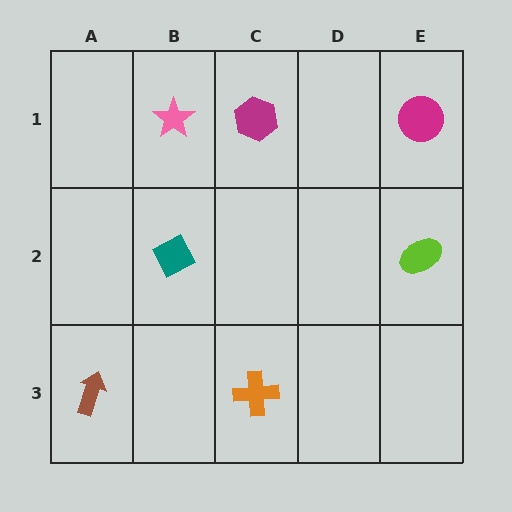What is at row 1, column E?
A magenta circle.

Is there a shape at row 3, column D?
No, that cell is empty.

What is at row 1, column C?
A magenta hexagon.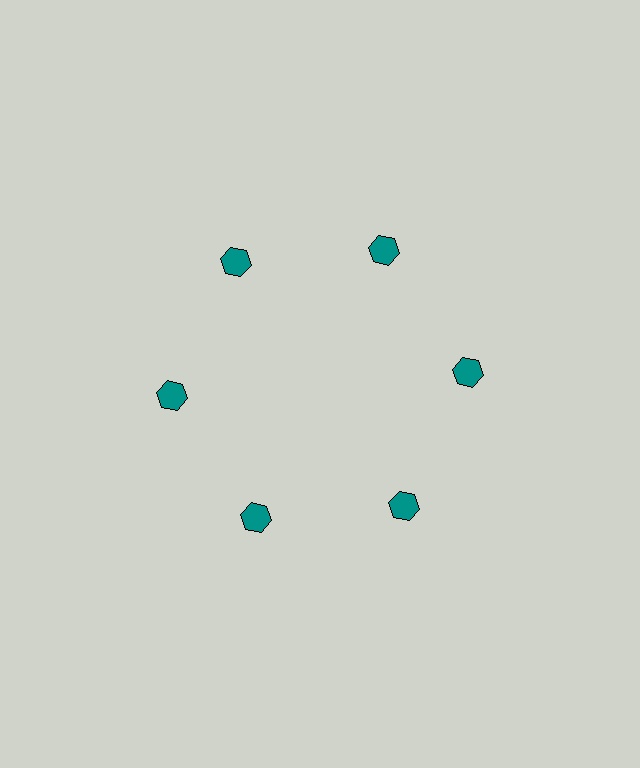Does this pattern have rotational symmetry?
Yes, this pattern has 6-fold rotational symmetry. It looks the same after rotating 60 degrees around the center.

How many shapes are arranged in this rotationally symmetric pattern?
There are 6 shapes, arranged in 6 groups of 1.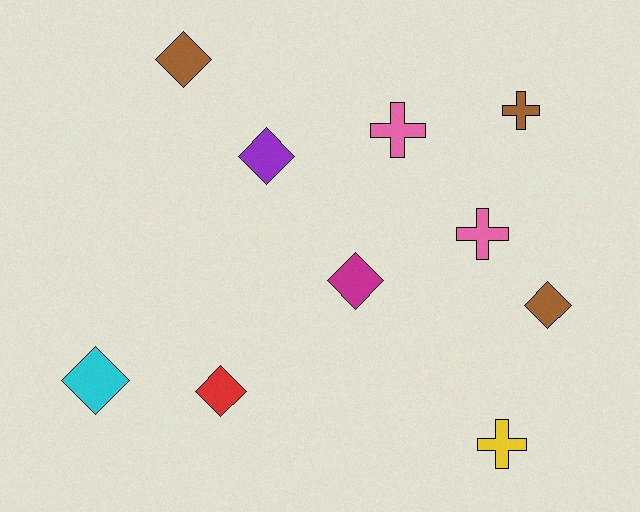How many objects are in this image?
There are 10 objects.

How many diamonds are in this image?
There are 6 diamonds.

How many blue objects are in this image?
There are no blue objects.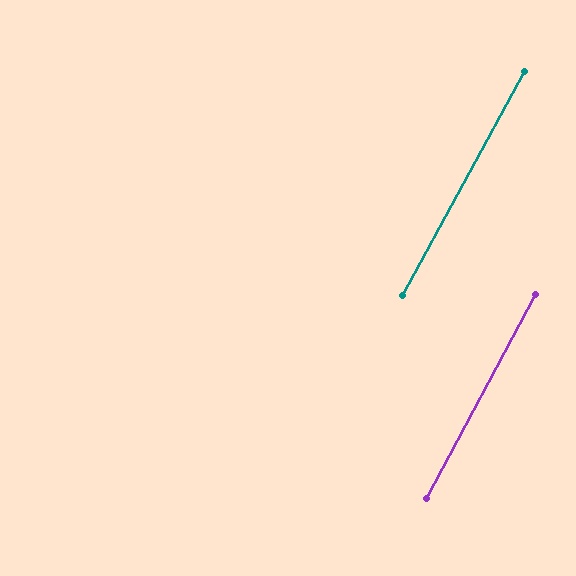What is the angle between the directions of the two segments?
Approximately 1 degree.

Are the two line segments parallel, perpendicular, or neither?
Parallel — their directions differ by only 0.6°.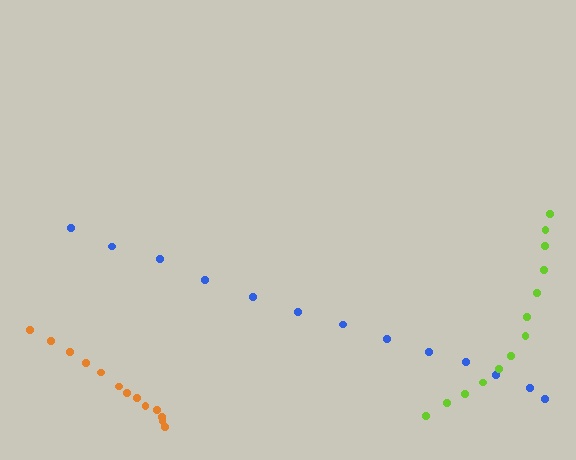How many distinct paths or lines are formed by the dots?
There are 3 distinct paths.